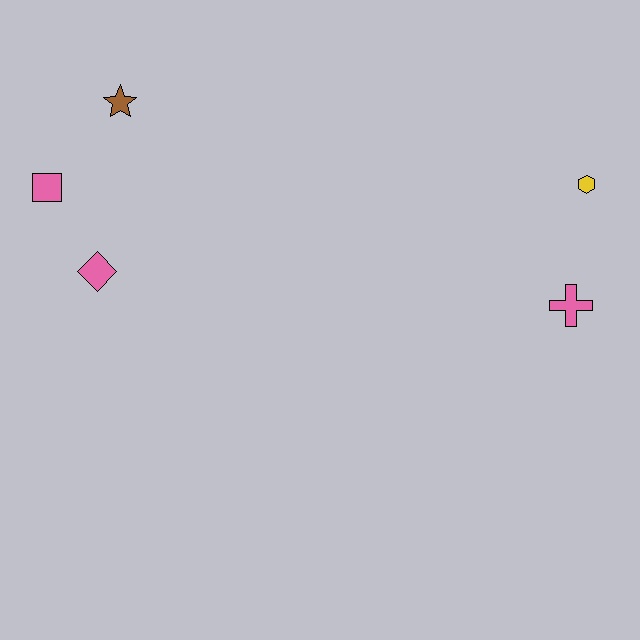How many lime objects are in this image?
There are no lime objects.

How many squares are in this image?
There is 1 square.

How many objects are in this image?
There are 5 objects.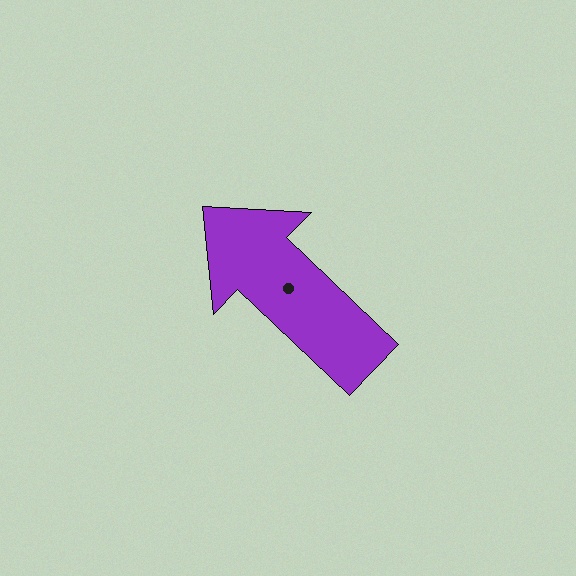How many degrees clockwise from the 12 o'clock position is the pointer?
Approximately 314 degrees.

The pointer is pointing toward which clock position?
Roughly 10 o'clock.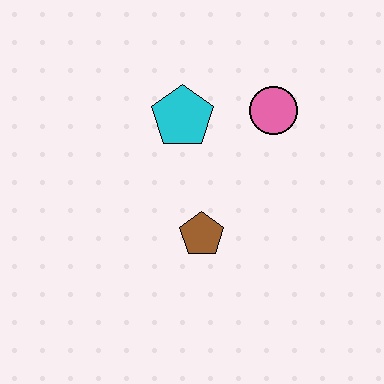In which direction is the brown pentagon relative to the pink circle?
The brown pentagon is below the pink circle.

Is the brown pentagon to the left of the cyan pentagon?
No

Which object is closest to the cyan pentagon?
The pink circle is closest to the cyan pentagon.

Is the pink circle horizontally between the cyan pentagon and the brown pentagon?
No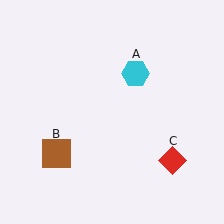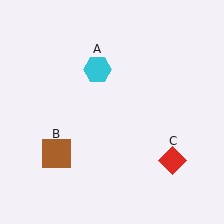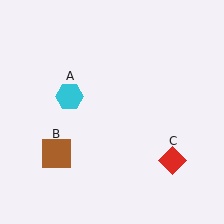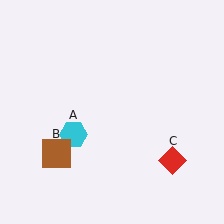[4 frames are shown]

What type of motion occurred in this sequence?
The cyan hexagon (object A) rotated counterclockwise around the center of the scene.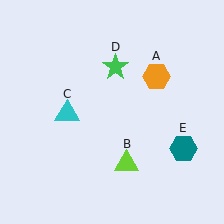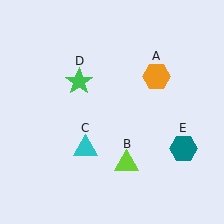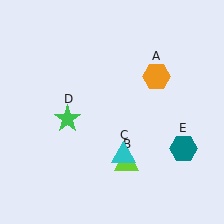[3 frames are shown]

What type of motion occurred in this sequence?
The cyan triangle (object C), green star (object D) rotated counterclockwise around the center of the scene.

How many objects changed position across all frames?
2 objects changed position: cyan triangle (object C), green star (object D).